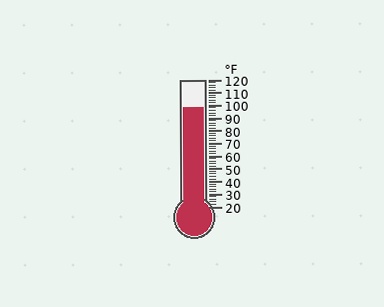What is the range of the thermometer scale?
The thermometer scale ranges from 20°F to 120°F.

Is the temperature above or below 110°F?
The temperature is below 110°F.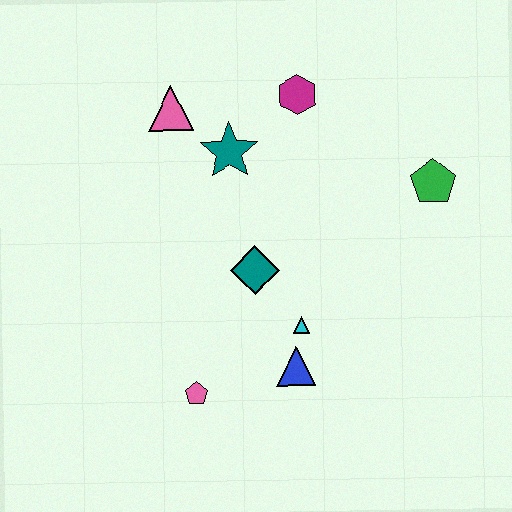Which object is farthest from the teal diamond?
The green pentagon is farthest from the teal diamond.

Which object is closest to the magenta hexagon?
The teal star is closest to the magenta hexagon.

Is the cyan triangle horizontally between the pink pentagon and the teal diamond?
No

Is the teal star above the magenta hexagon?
No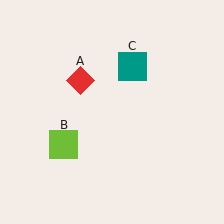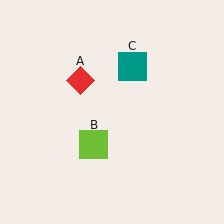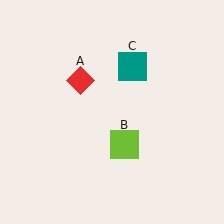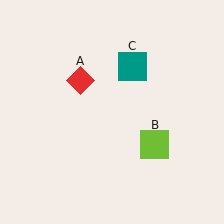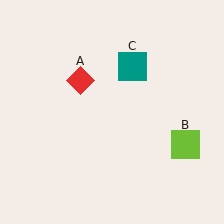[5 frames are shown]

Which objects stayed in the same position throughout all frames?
Red diamond (object A) and teal square (object C) remained stationary.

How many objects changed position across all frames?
1 object changed position: lime square (object B).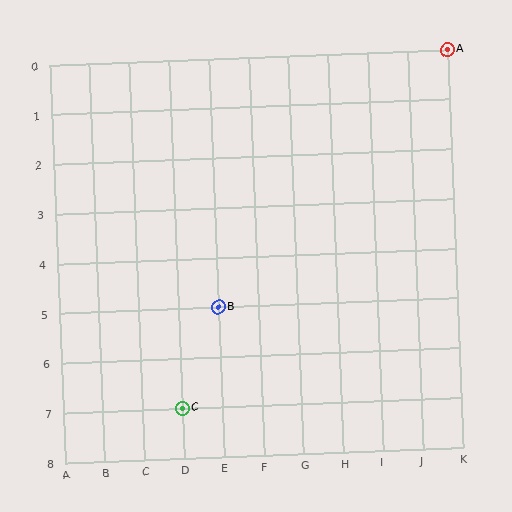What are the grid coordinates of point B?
Point B is at grid coordinates (E, 5).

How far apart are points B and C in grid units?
Points B and C are 1 column and 2 rows apart (about 2.2 grid units diagonally).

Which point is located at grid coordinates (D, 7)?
Point C is at (D, 7).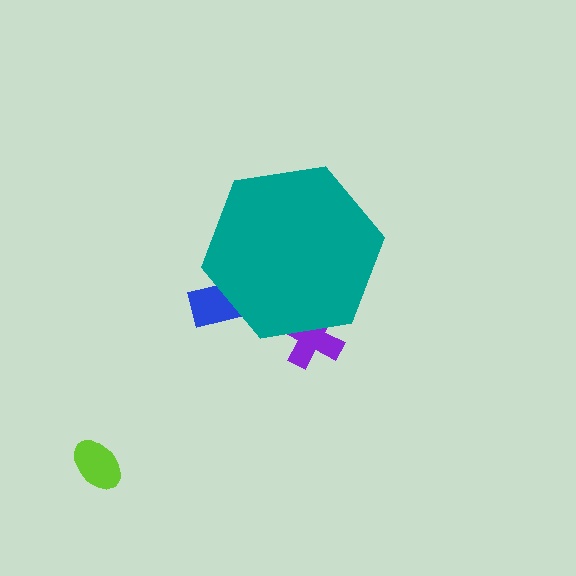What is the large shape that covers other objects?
A teal hexagon.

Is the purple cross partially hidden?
Yes, the purple cross is partially hidden behind the teal hexagon.